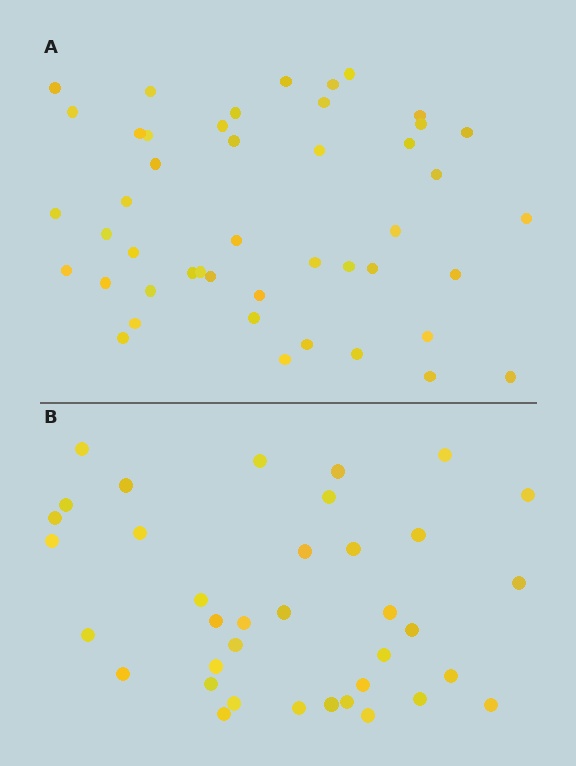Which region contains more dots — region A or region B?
Region A (the top region) has more dots.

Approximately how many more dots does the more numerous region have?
Region A has roughly 8 or so more dots than region B.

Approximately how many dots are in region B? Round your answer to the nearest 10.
About 40 dots. (The exact count is 37, which rounds to 40.)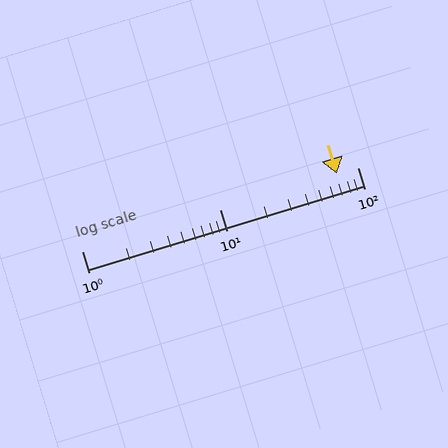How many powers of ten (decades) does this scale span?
The scale spans 2 decades, from 1 to 100.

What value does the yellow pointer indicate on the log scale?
The pointer indicates approximately 71.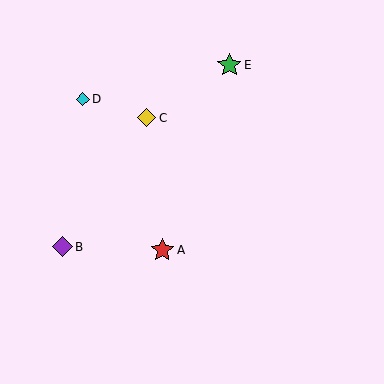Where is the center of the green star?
The center of the green star is at (229, 65).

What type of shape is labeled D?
Shape D is a cyan diamond.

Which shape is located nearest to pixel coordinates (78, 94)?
The cyan diamond (labeled D) at (83, 99) is nearest to that location.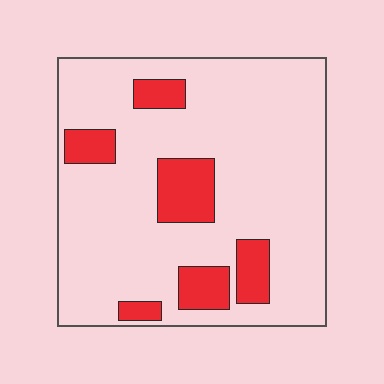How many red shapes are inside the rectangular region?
6.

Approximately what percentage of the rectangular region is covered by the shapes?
Approximately 15%.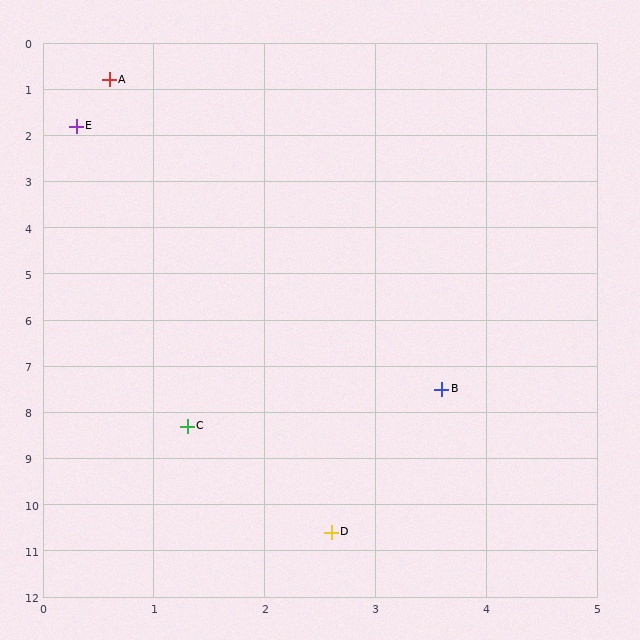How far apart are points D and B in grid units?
Points D and B are about 3.3 grid units apart.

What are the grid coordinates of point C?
Point C is at approximately (1.3, 8.3).